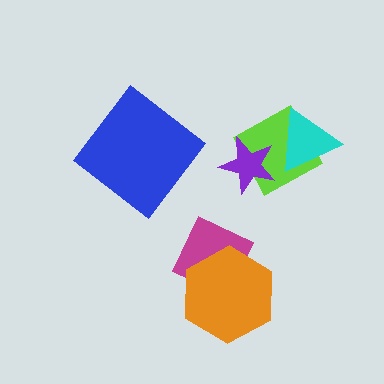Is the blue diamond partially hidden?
No, no other shape covers it.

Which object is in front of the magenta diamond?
The orange hexagon is in front of the magenta diamond.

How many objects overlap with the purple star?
1 object overlaps with the purple star.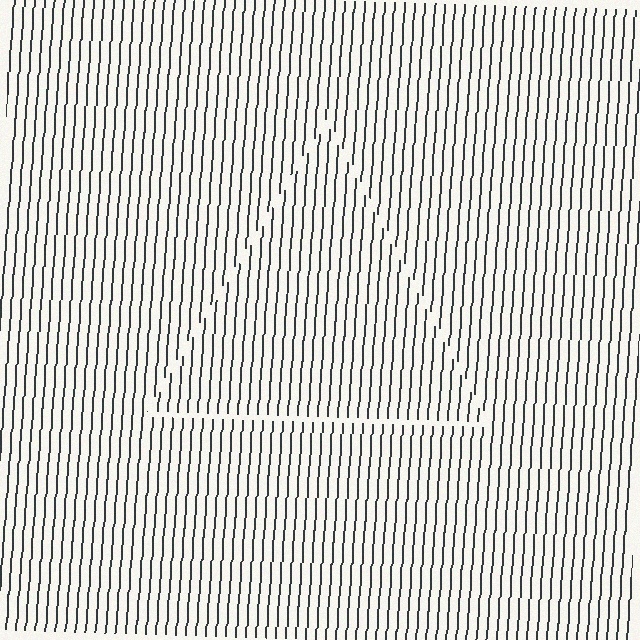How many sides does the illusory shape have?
3 sides — the line-ends trace a triangle.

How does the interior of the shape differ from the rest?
The interior of the shape contains the same grating, shifted by half a period — the contour is defined by the phase discontinuity where line-ends from the inner and outer gratings abut.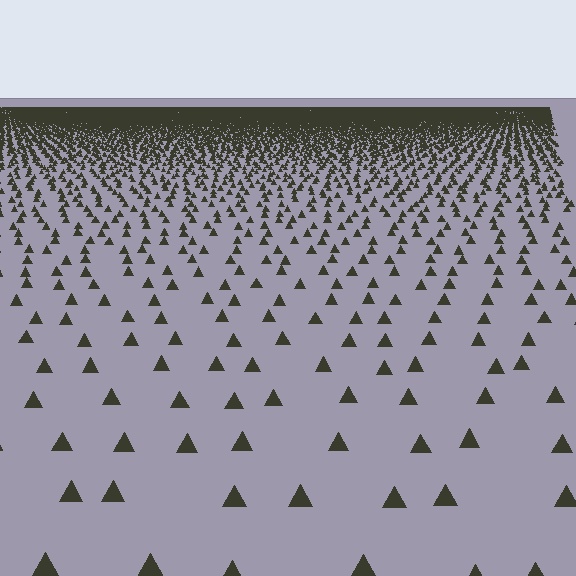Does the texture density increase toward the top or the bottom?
Density increases toward the top.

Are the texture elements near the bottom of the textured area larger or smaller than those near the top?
Larger. Near the bottom, elements are closer to the viewer and appear at a bigger on-screen size.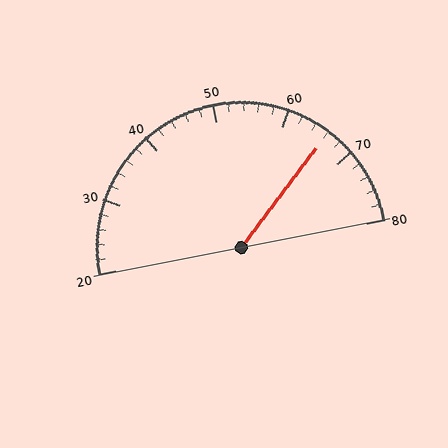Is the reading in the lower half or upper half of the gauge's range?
The reading is in the upper half of the range (20 to 80).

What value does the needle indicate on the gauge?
The needle indicates approximately 66.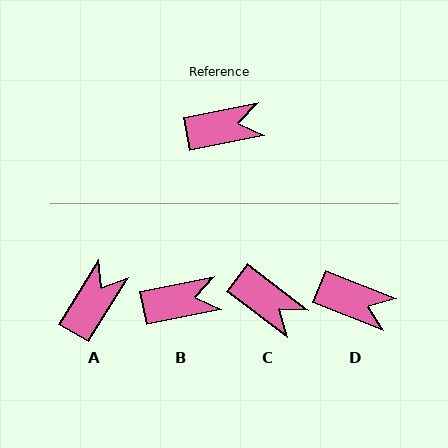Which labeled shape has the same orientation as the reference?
B.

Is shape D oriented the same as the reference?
No, it is off by about 33 degrees.